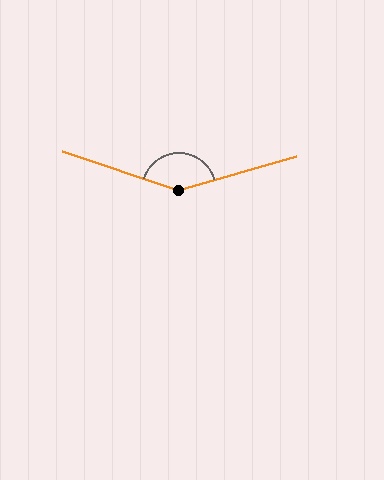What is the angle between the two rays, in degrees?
Approximately 145 degrees.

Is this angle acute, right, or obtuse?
It is obtuse.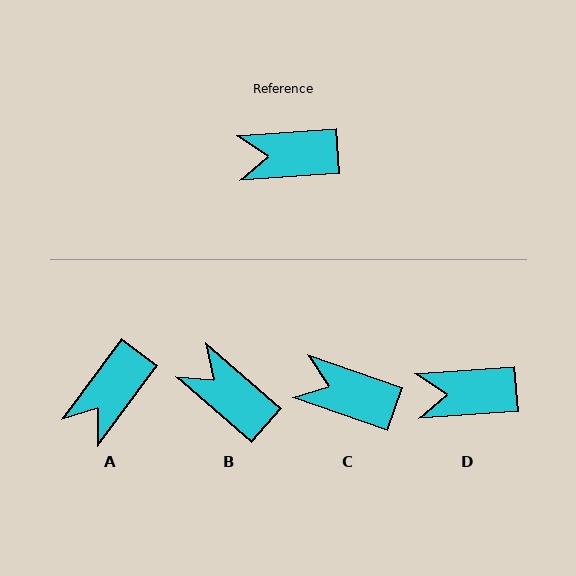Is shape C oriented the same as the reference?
No, it is off by about 23 degrees.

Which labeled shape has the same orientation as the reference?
D.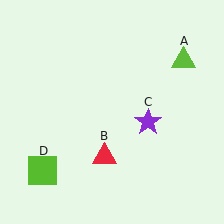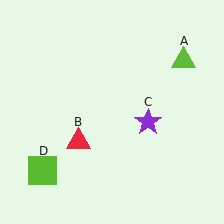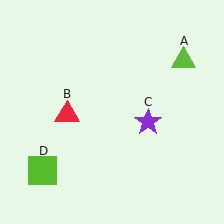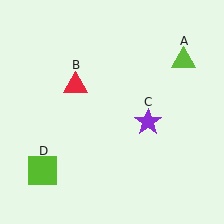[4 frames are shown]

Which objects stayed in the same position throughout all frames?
Lime triangle (object A) and purple star (object C) and lime square (object D) remained stationary.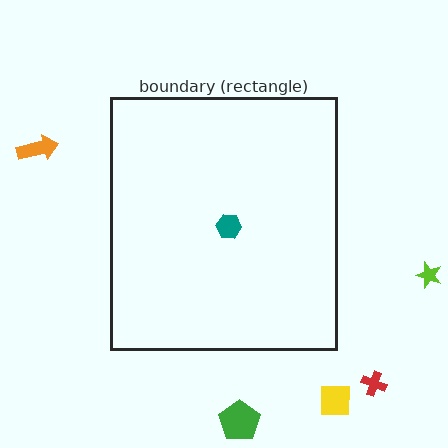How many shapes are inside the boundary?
1 inside, 5 outside.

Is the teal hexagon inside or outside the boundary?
Inside.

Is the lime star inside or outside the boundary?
Outside.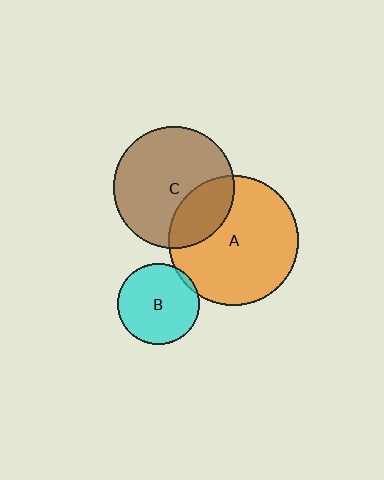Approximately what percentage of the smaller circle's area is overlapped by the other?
Approximately 5%.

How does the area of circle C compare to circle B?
Approximately 2.2 times.